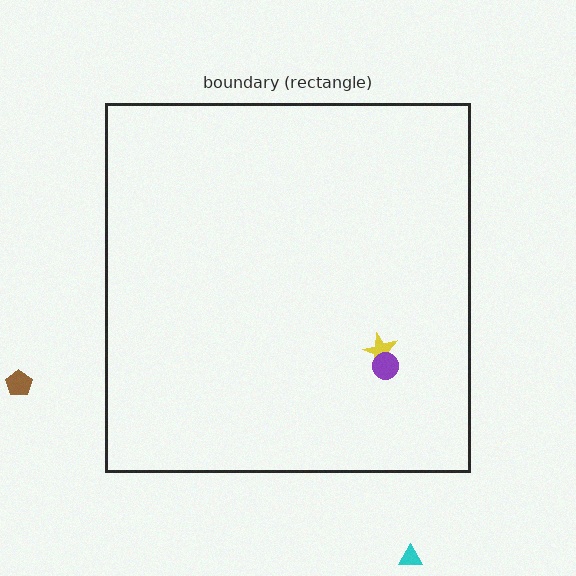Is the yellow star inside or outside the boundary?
Inside.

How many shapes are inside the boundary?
2 inside, 2 outside.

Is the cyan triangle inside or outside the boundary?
Outside.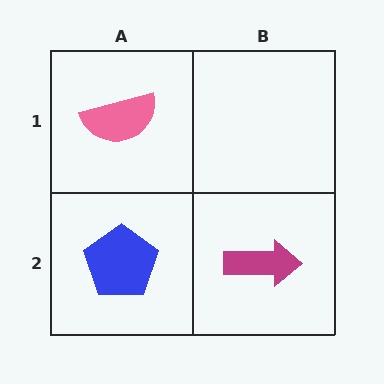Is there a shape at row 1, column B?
No, that cell is empty.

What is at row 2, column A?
A blue pentagon.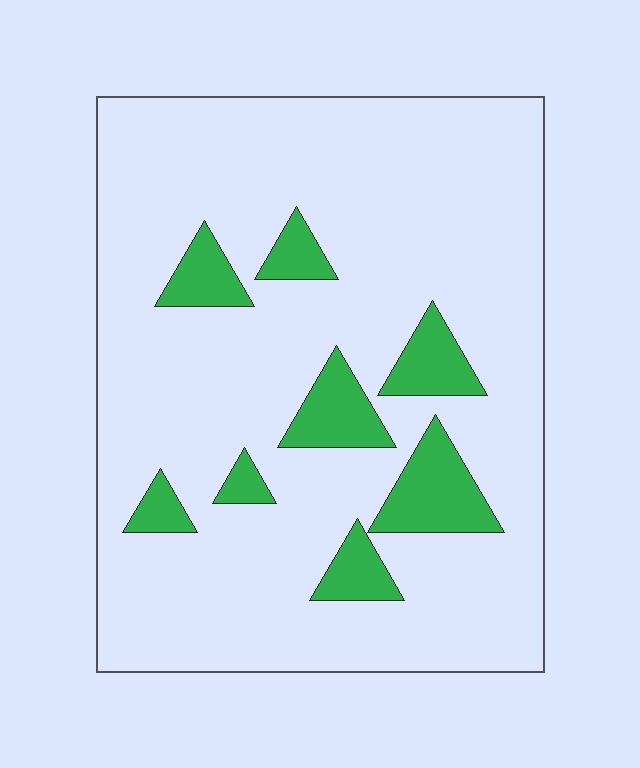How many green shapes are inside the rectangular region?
8.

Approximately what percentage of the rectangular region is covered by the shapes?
Approximately 15%.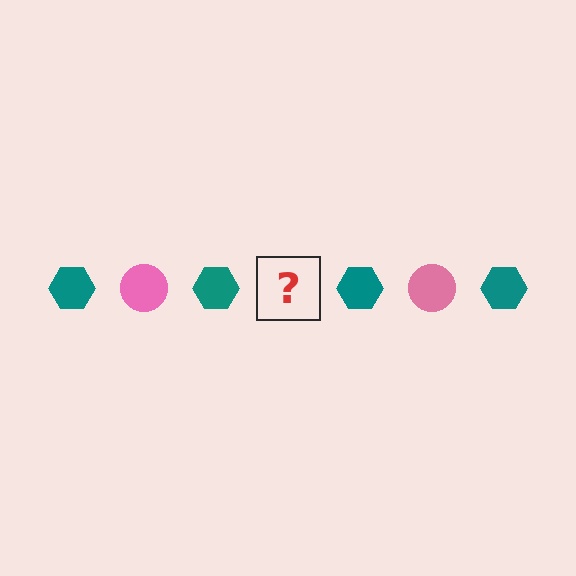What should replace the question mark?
The question mark should be replaced with a pink circle.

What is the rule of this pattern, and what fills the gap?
The rule is that the pattern alternates between teal hexagon and pink circle. The gap should be filled with a pink circle.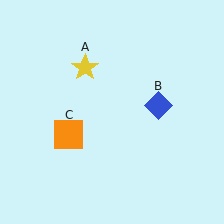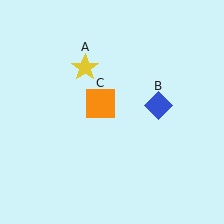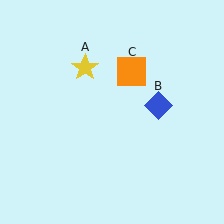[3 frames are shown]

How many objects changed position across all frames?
1 object changed position: orange square (object C).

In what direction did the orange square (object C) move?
The orange square (object C) moved up and to the right.